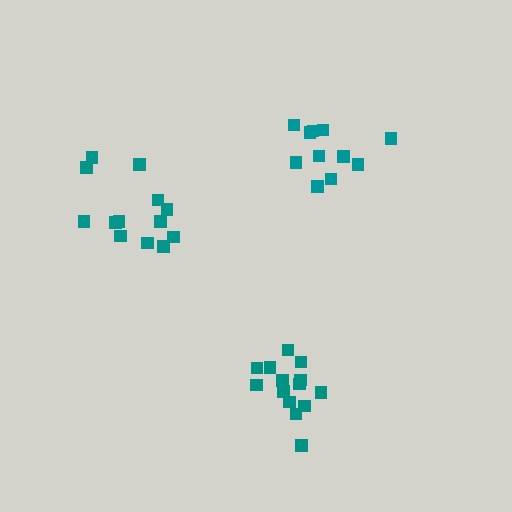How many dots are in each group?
Group 1: 14 dots, Group 2: 13 dots, Group 3: 11 dots (38 total).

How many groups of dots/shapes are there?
There are 3 groups.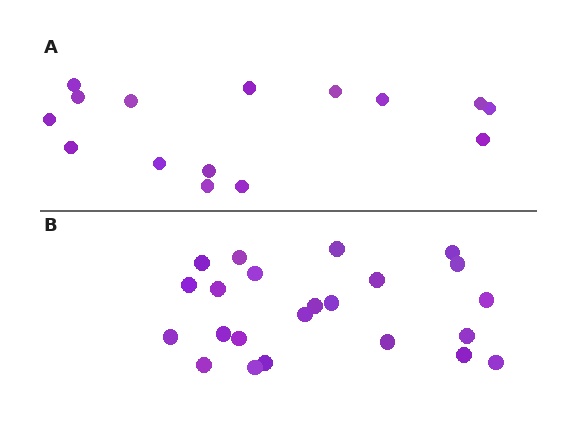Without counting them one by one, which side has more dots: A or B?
Region B (the bottom region) has more dots.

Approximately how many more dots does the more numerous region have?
Region B has roughly 8 or so more dots than region A.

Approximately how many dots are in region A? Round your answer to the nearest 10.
About 20 dots. (The exact count is 15, which rounds to 20.)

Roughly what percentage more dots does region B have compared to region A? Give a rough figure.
About 55% more.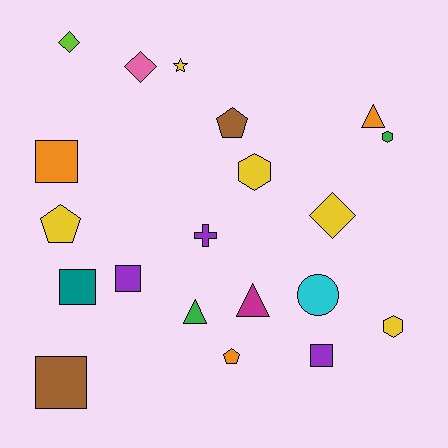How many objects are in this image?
There are 20 objects.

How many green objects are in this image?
There are 2 green objects.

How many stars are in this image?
There is 1 star.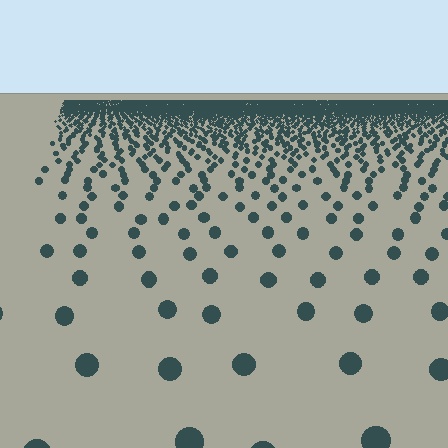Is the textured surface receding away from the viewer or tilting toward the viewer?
The surface is receding away from the viewer. Texture elements get smaller and denser toward the top.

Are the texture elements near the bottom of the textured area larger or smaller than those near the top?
Larger. Near the bottom, elements are closer to the viewer and appear at a bigger on-screen size.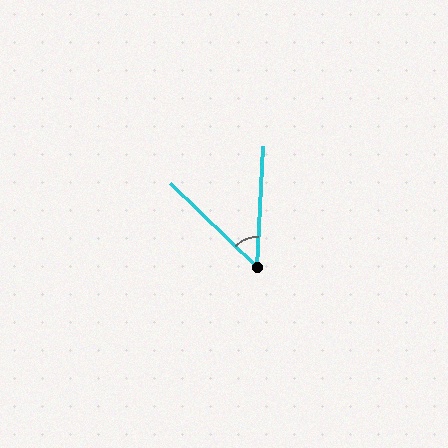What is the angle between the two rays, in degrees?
Approximately 49 degrees.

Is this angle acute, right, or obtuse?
It is acute.